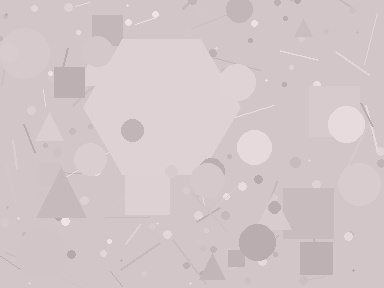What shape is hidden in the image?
A hexagon is hidden in the image.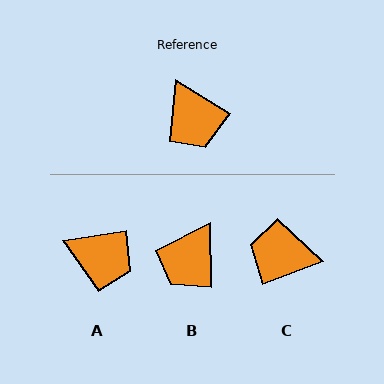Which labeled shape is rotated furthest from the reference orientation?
C, about 127 degrees away.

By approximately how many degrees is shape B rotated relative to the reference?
Approximately 57 degrees clockwise.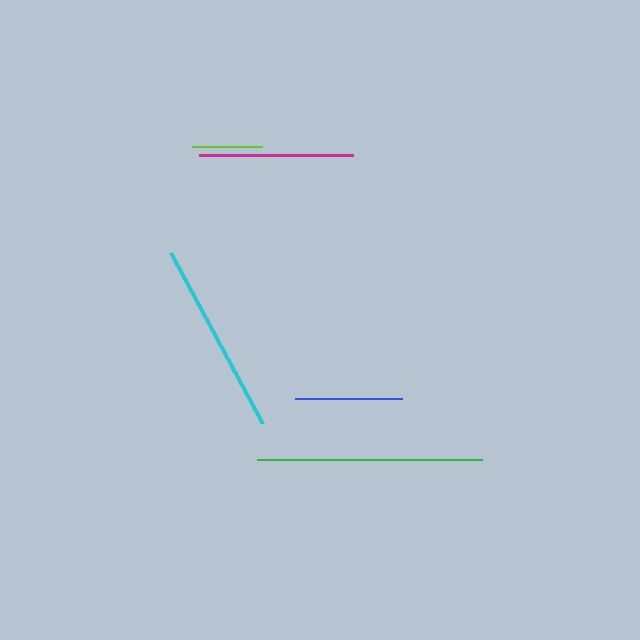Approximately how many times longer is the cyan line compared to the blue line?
The cyan line is approximately 1.8 times the length of the blue line.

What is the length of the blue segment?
The blue segment is approximately 106 pixels long.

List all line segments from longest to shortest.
From longest to shortest: green, cyan, magenta, blue, lime.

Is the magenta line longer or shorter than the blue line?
The magenta line is longer than the blue line.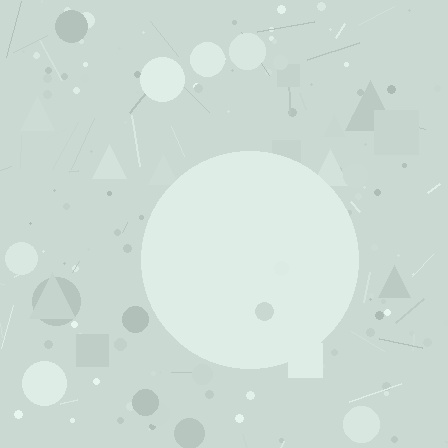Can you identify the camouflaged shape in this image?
The camouflaged shape is a circle.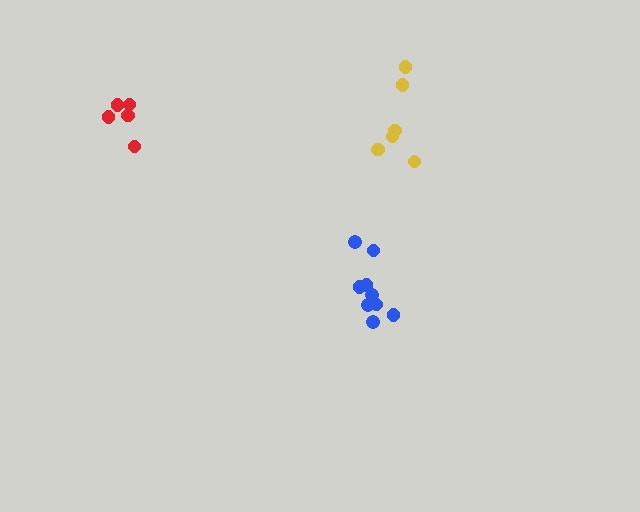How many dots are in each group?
Group 1: 6 dots, Group 2: 9 dots, Group 3: 5 dots (20 total).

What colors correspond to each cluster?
The clusters are colored: yellow, blue, red.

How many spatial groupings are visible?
There are 3 spatial groupings.